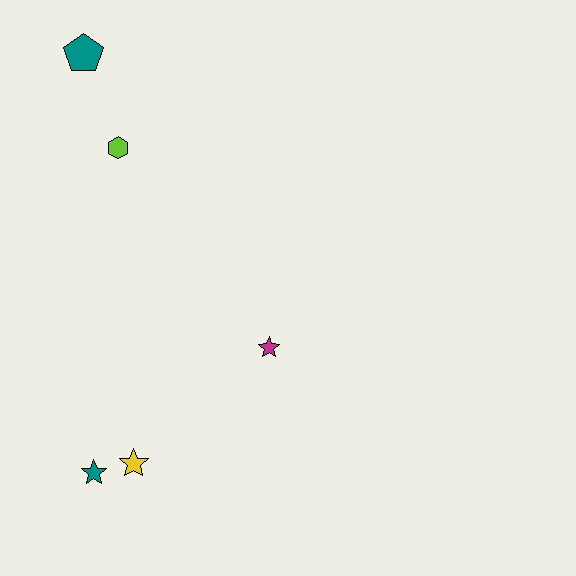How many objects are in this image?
There are 5 objects.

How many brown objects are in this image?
There are no brown objects.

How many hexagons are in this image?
There is 1 hexagon.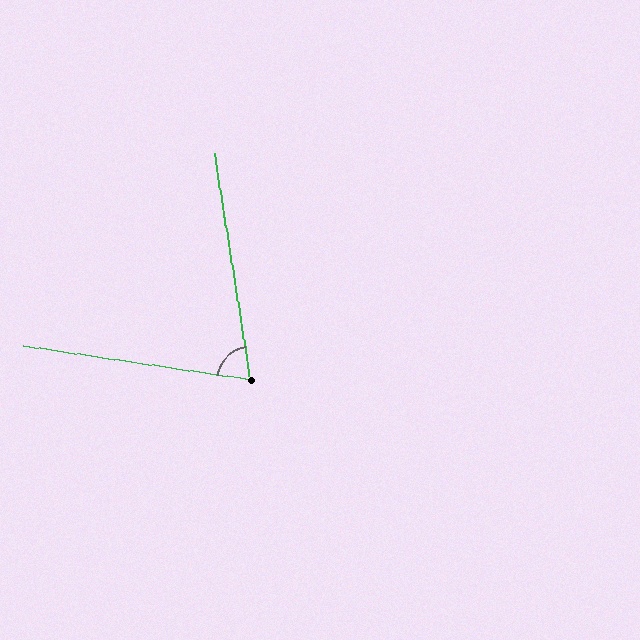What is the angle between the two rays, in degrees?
Approximately 73 degrees.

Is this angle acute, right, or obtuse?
It is acute.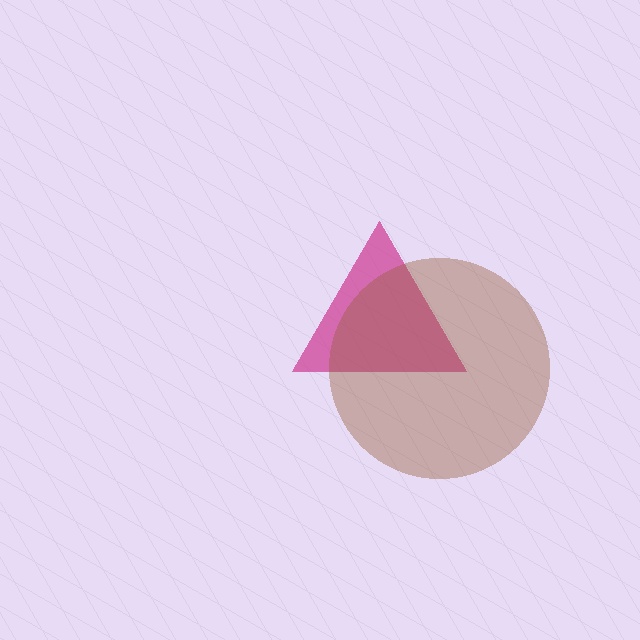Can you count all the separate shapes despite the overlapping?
Yes, there are 2 separate shapes.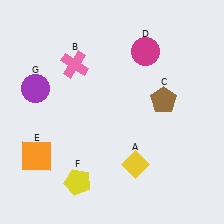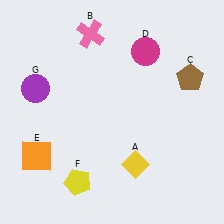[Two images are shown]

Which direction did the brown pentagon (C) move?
The brown pentagon (C) moved right.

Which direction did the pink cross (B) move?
The pink cross (B) moved up.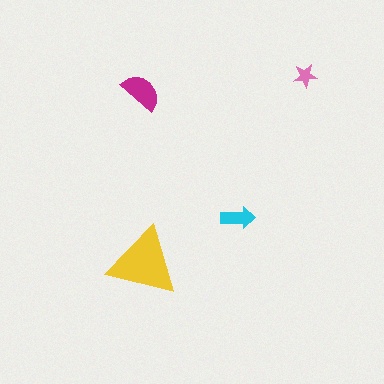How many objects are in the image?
There are 4 objects in the image.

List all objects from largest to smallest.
The yellow triangle, the magenta semicircle, the cyan arrow, the pink star.